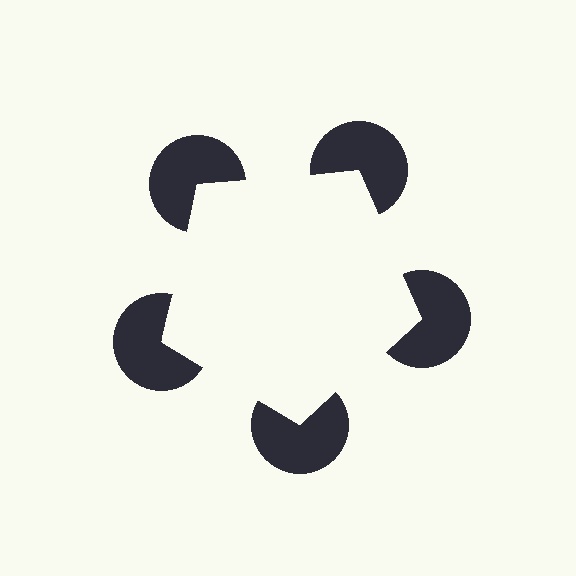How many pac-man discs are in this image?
There are 5 — one at each vertex of the illusory pentagon.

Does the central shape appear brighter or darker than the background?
It typically appears slightly brighter than the background, even though no actual brightness change is drawn.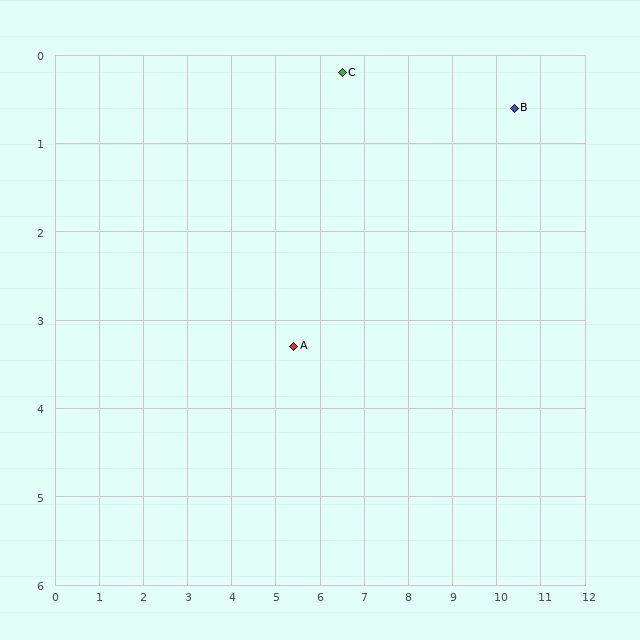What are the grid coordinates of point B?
Point B is at approximately (10.4, 0.6).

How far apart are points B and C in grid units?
Points B and C are about 3.9 grid units apart.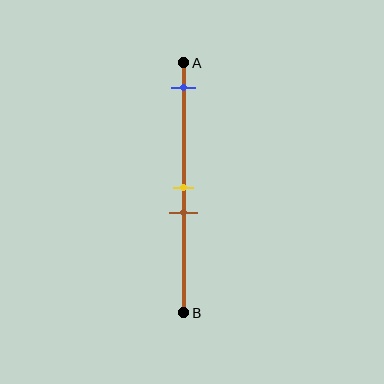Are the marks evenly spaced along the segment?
No, the marks are not evenly spaced.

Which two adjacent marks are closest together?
The yellow and brown marks are the closest adjacent pair.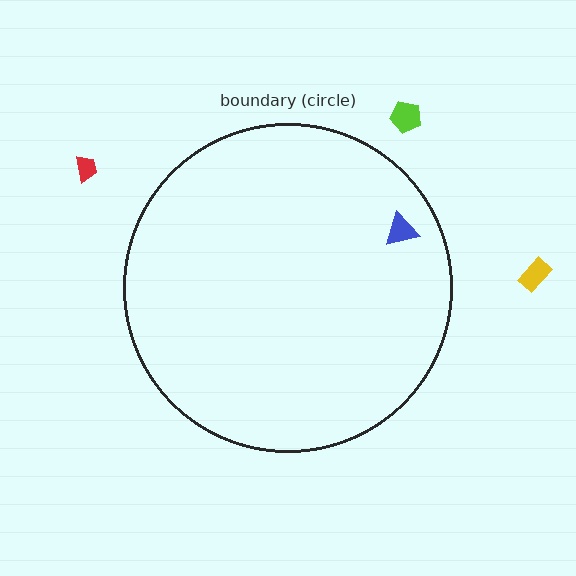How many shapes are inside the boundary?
1 inside, 3 outside.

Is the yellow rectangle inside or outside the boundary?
Outside.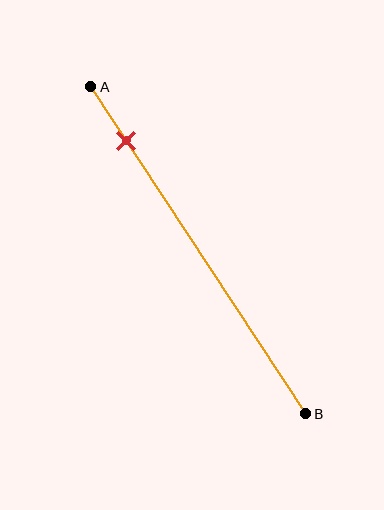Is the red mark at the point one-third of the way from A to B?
No, the mark is at about 15% from A, not at the 33% one-third point.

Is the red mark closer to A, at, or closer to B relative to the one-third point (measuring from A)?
The red mark is closer to point A than the one-third point of segment AB.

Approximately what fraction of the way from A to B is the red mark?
The red mark is approximately 15% of the way from A to B.